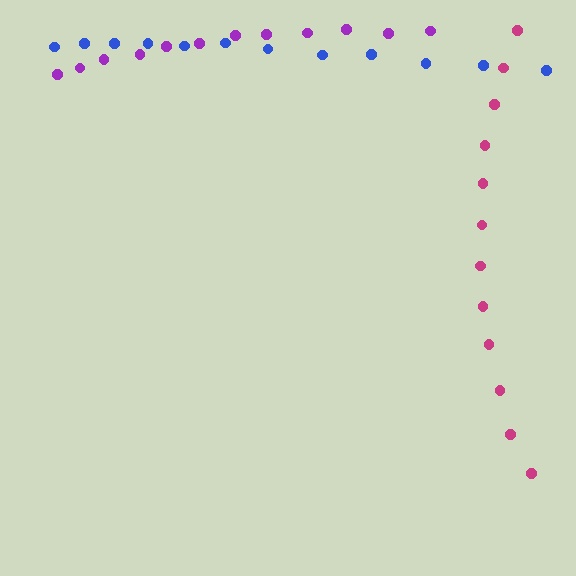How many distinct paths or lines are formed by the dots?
There are 3 distinct paths.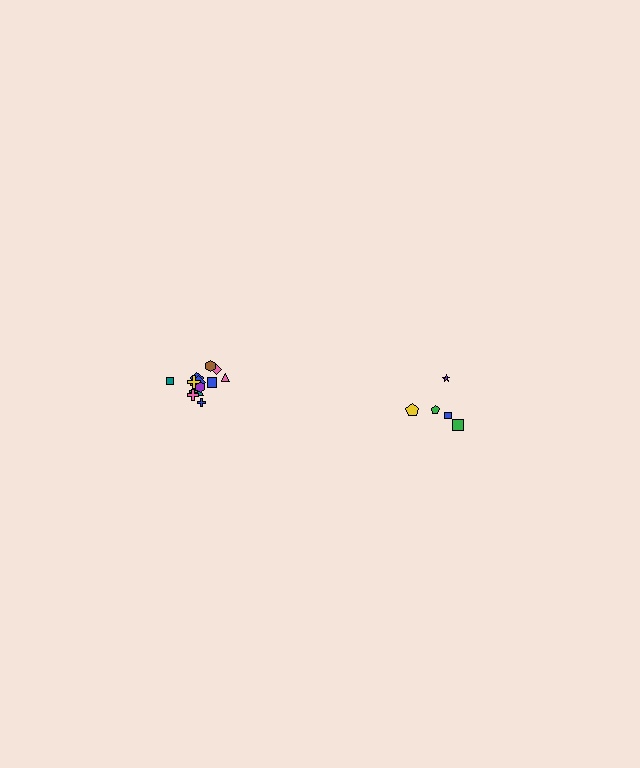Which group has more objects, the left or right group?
The left group.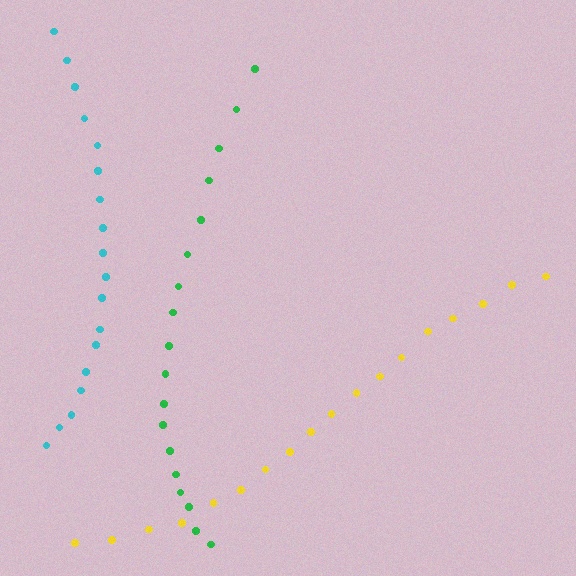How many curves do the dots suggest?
There are 3 distinct paths.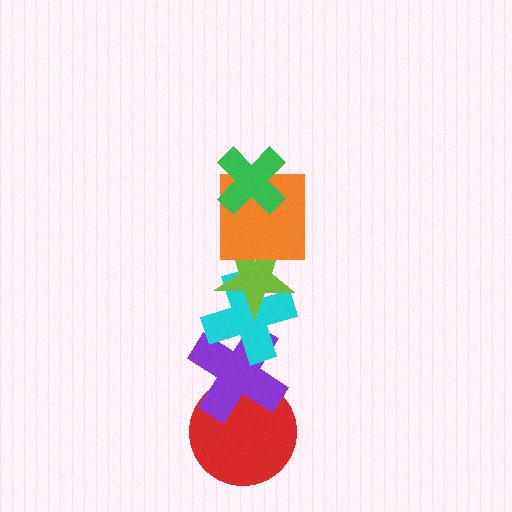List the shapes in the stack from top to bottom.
From top to bottom: the green cross, the orange square, the lime star, the cyan cross, the purple cross, the red circle.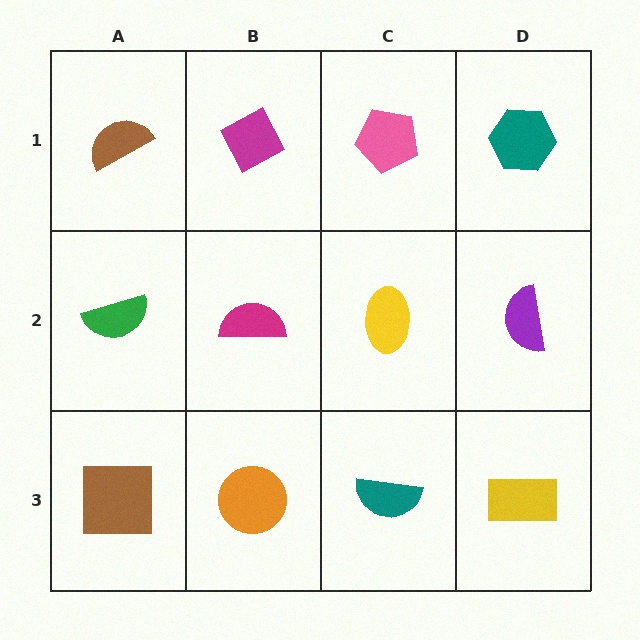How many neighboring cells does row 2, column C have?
4.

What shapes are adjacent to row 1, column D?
A purple semicircle (row 2, column D), a pink pentagon (row 1, column C).